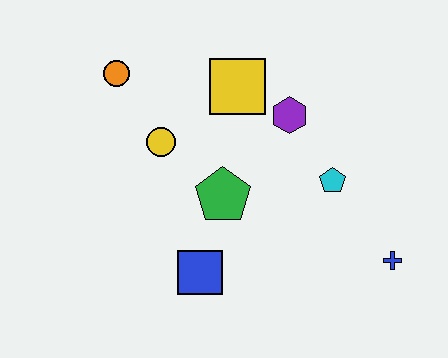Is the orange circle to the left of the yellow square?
Yes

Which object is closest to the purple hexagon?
The yellow square is closest to the purple hexagon.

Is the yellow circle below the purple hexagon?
Yes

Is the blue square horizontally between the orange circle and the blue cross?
Yes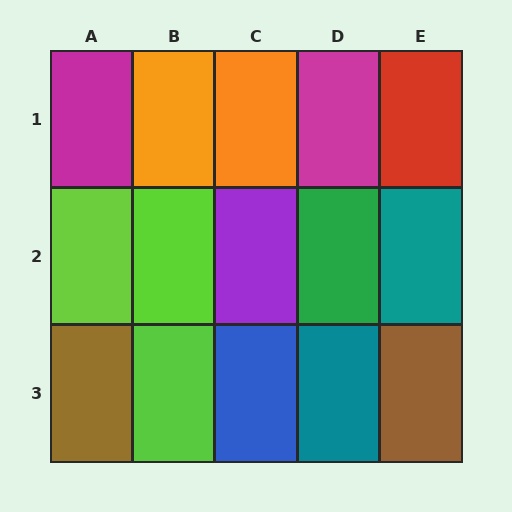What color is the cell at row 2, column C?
Purple.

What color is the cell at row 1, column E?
Red.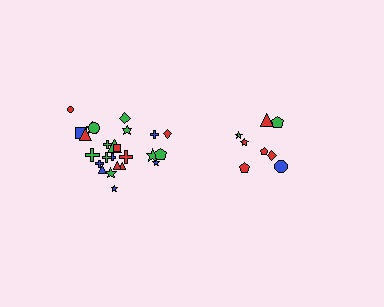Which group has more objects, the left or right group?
The left group.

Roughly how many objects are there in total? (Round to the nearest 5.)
Roughly 35 objects in total.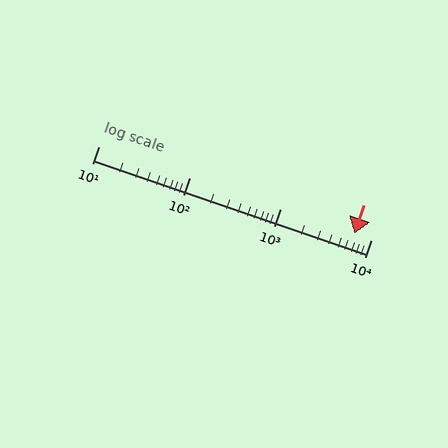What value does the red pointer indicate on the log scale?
The pointer indicates approximately 6500.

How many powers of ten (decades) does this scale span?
The scale spans 3 decades, from 10 to 10000.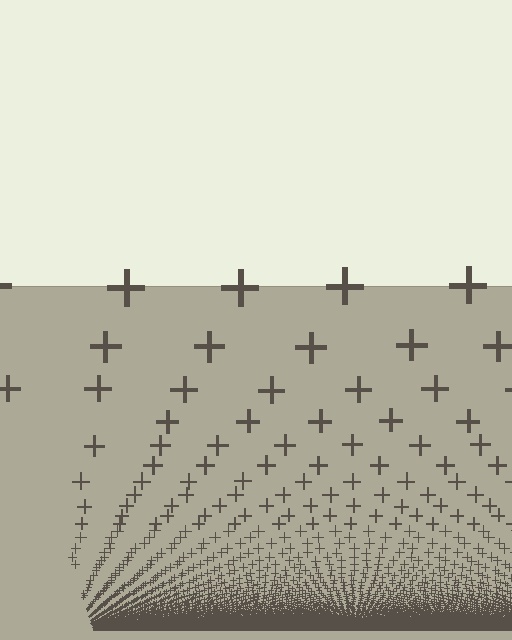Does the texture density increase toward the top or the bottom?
Density increases toward the bottom.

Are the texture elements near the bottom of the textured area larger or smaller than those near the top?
Smaller. The gradient is inverted — elements near the bottom are smaller and denser.